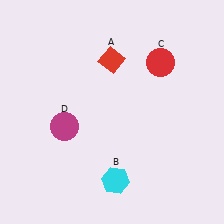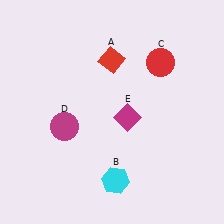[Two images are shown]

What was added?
A magenta diamond (E) was added in Image 2.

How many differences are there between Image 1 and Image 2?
There is 1 difference between the two images.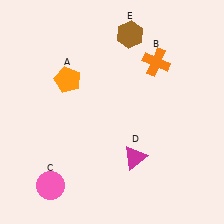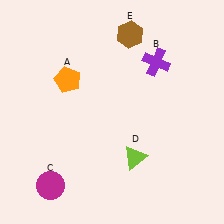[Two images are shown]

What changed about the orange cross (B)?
In Image 1, B is orange. In Image 2, it changed to purple.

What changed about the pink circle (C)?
In Image 1, C is pink. In Image 2, it changed to magenta.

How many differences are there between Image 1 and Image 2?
There are 3 differences between the two images.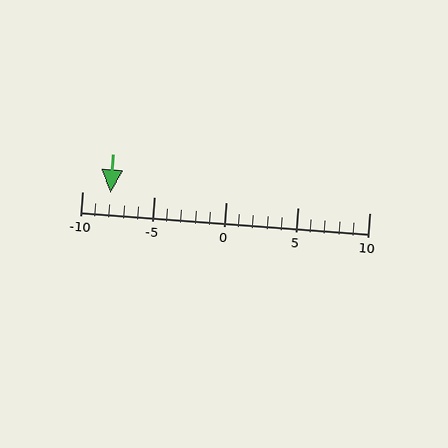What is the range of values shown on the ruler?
The ruler shows values from -10 to 10.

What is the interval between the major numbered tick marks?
The major tick marks are spaced 5 units apart.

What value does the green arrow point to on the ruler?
The green arrow points to approximately -8.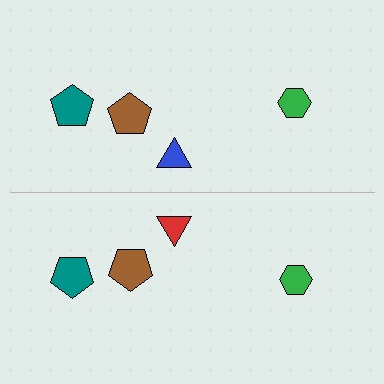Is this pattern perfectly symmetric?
No, the pattern is not perfectly symmetric. The red triangle on the bottom side breaks the symmetry — its mirror counterpart is blue.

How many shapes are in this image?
There are 8 shapes in this image.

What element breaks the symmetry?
The red triangle on the bottom side breaks the symmetry — its mirror counterpart is blue.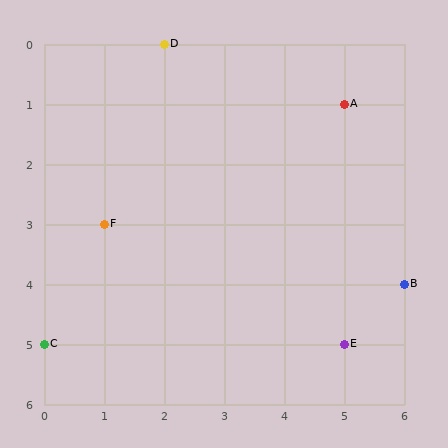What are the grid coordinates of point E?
Point E is at grid coordinates (5, 5).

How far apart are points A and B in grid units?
Points A and B are 1 column and 3 rows apart (about 3.2 grid units diagonally).